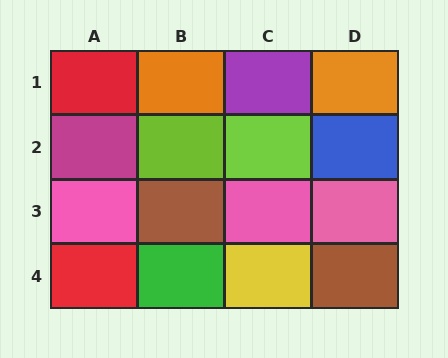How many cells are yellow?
1 cell is yellow.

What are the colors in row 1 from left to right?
Red, orange, purple, orange.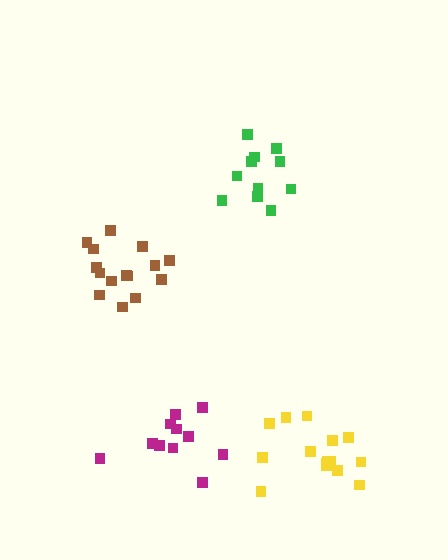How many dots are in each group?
Group 1: 11 dots, Group 2: 11 dots, Group 3: 15 dots, Group 4: 15 dots (52 total).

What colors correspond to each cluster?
The clusters are colored: magenta, green, brown, yellow.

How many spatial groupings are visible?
There are 4 spatial groupings.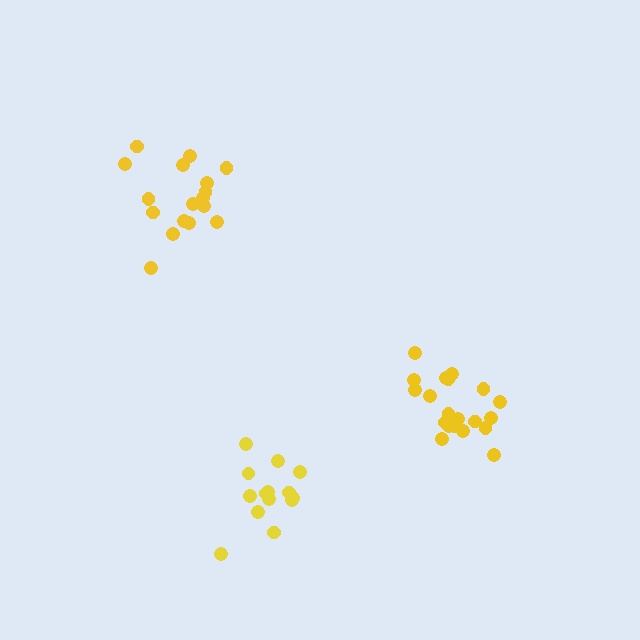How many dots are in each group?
Group 1: 20 dots, Group 2: 17 dots, Group 3: 14 dots (51 total).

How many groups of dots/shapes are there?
There are 3 groups.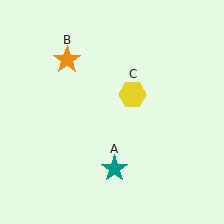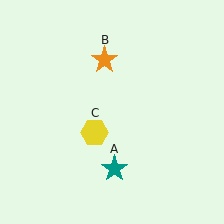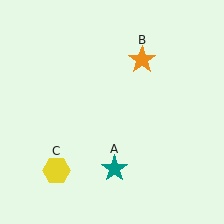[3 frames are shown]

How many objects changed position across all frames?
2 objects changed position: orange star (object B), yellow hexagon (object C).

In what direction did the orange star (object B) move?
The orange star (object B) moved right.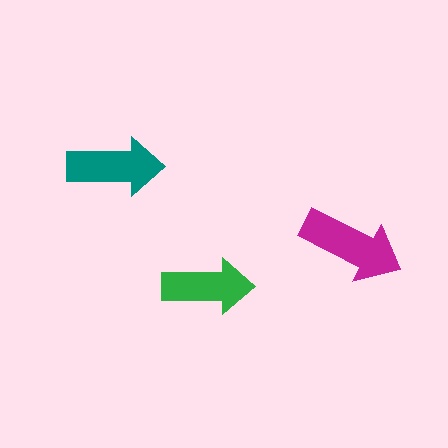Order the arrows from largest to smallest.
the magenta one, the teal one, the green one.